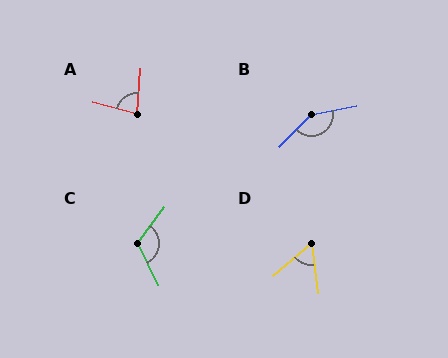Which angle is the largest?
B, at approximately 145 degrees.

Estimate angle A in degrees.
Approximately 79 degrees.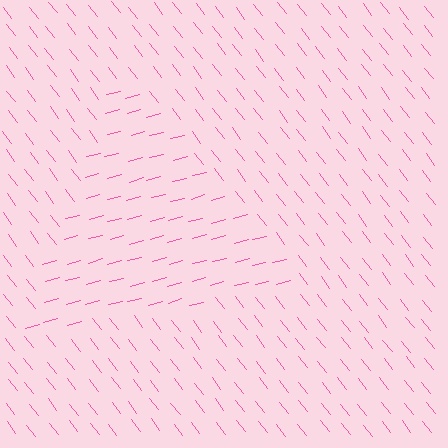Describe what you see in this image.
The image is filled with small pink line segments. A triangle region in the image has lines oriented differently from the surrounding lines, creating a visible texture boundary.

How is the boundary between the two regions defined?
The boundary is defined purely by a change in line orientation (approximately 68 degrees difference). All lines are the same color and thickness.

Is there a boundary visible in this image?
Yes, there is a texture boundary formed by a change in line orientation.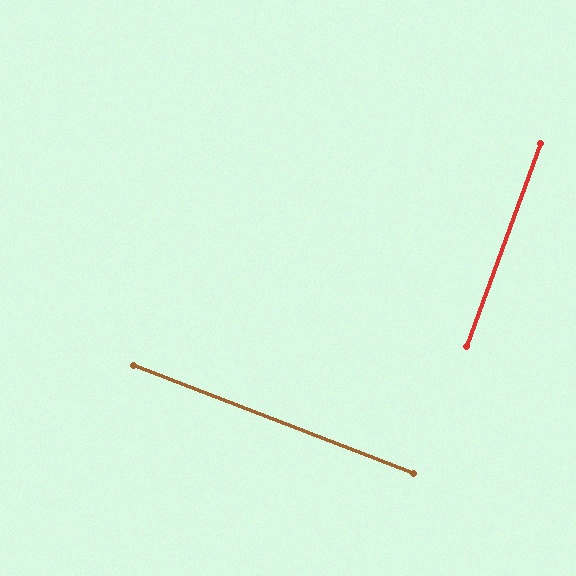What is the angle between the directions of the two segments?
Approximately 89 degrees.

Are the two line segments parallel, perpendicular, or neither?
Perpendicular — they meet at approximately 89°.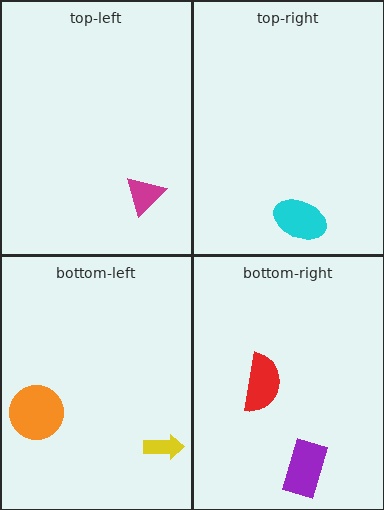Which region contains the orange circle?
The bottom-left region.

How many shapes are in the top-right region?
1.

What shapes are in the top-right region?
The cyan ellipse.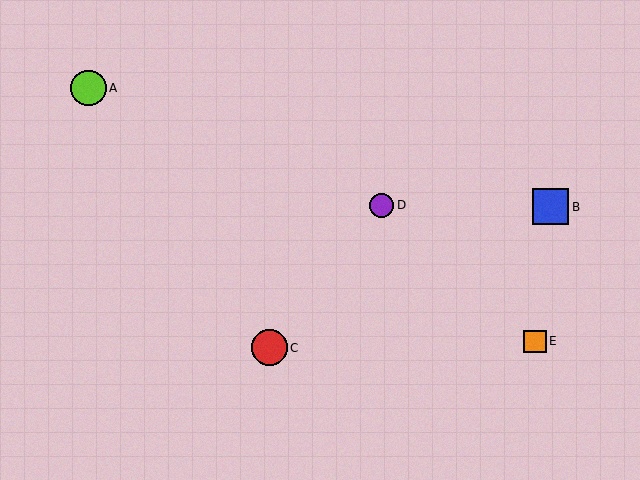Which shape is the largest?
The blue square (labeled B) is the largest.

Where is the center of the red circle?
The center of the red circle is at (270, 348).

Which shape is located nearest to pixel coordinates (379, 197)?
The purple circle (labeled D) at (382, 205) is nearest to that location.